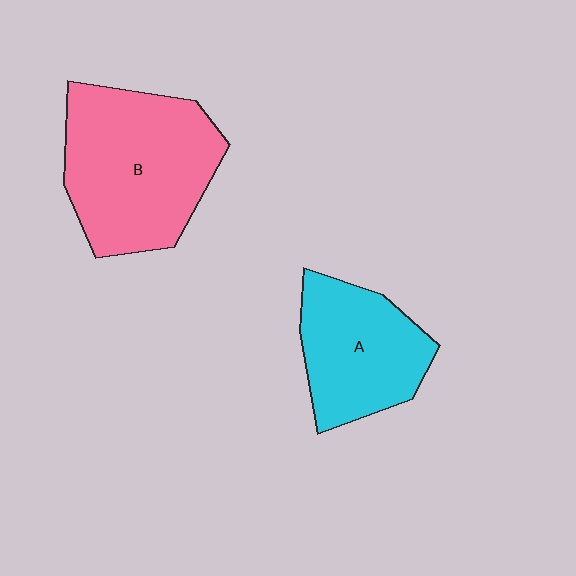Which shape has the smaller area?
Shape A (cyan).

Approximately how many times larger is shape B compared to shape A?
Approximately 1.4 times.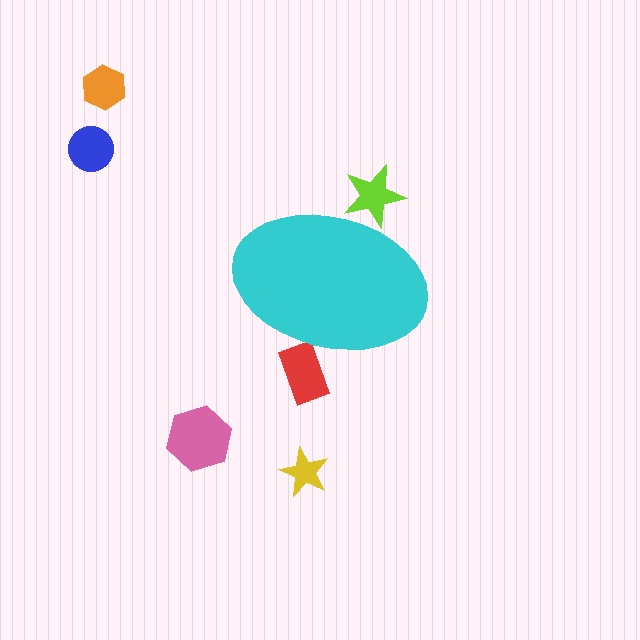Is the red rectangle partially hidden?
Yes, the red rectangle is partially hidden behind the cyan ellipse.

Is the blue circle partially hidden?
No, the blue circle is fully visible.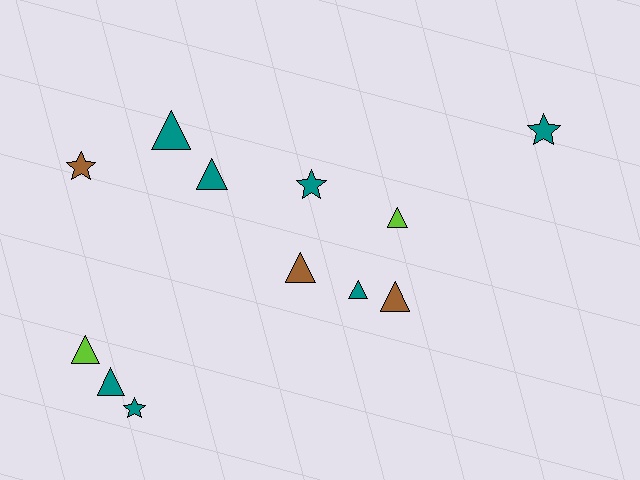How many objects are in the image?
There are 12 objects.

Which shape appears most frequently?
Triangle, with 8 objects.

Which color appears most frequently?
Teal, with 7 objects.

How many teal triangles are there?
There are 4 teal triangles.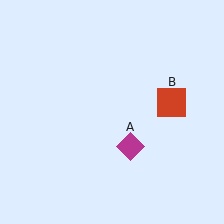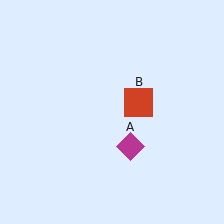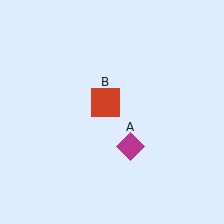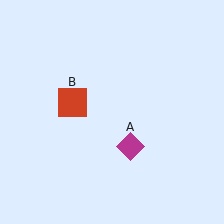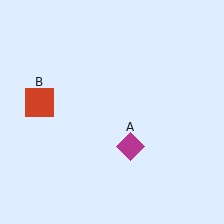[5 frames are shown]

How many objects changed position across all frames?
1 object changed position: red square (object B).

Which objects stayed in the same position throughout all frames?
Magenta diamond (object A) remained stationary.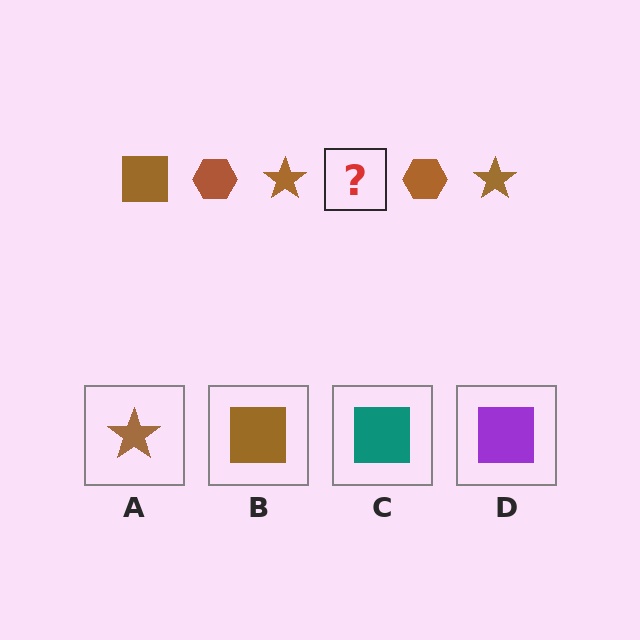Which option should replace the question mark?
Option B.